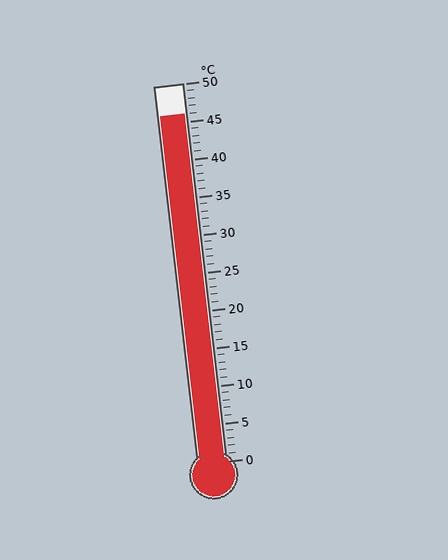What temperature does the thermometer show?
The thermometer shows approximately 46°C.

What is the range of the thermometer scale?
The thermometer scale ranges from 0°C to 50°C.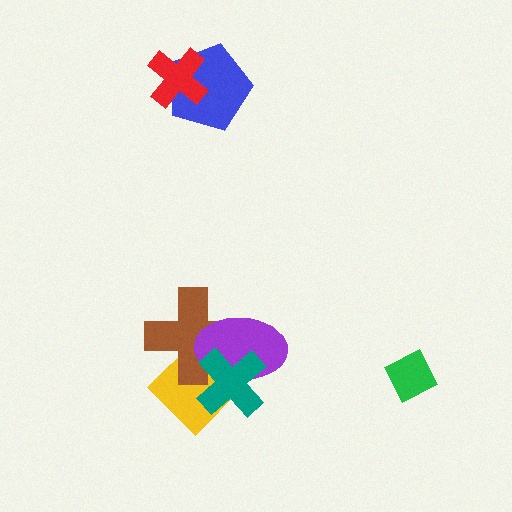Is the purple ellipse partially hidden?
Yes, it is partially covered by another shape.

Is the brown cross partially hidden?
Yes, it is partially covered by another shape.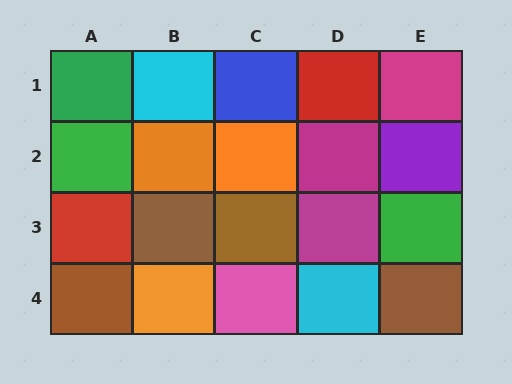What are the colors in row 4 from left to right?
Brown, orange, pink, cyan, brown.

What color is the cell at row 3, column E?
Green.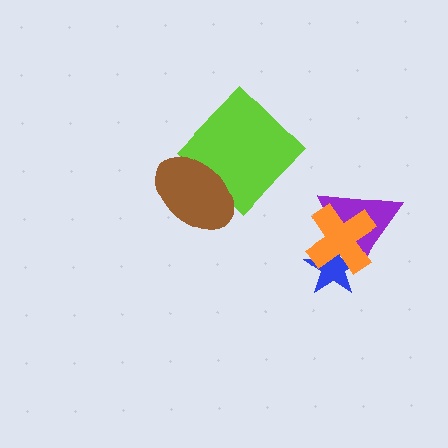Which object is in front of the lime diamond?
The brown ellipse is in front of the lime diamond.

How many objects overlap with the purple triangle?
2 objects overlap with the purple triangle.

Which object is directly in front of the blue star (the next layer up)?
The purple triangle is directly in front of the blue star.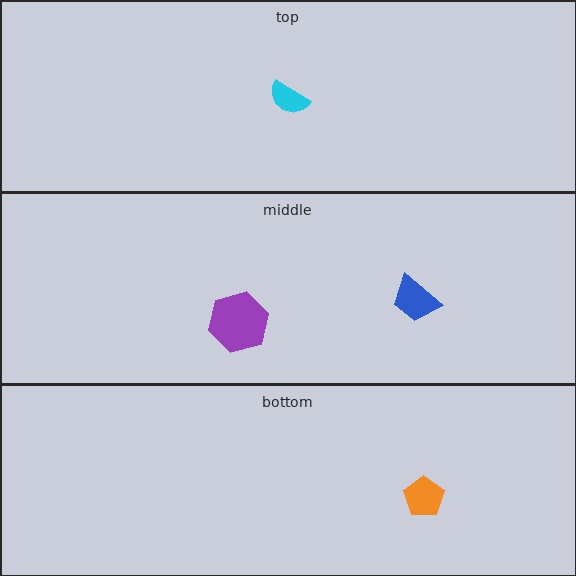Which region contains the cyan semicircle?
The top region.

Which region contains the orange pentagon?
The bottom region.